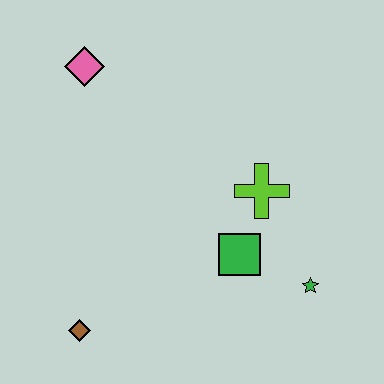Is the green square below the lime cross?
Yes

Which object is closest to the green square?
The lime cross is closest to the green square.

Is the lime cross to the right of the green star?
No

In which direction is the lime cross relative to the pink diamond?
The lime cross is to the right of the pink diamond.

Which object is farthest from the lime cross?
The brown diamond is farthest from the lime cross.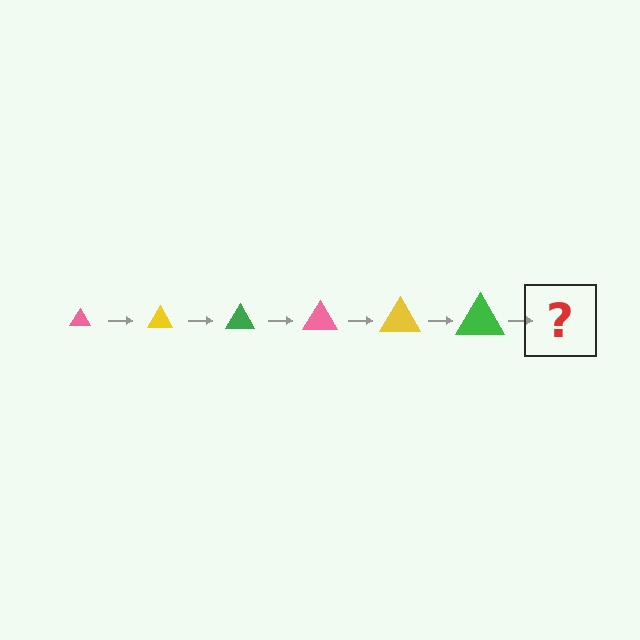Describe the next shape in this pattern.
It should be a pink triangle, larger than the previous one.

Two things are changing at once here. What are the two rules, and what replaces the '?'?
The two rules are that the triangle grows larger each step and the color cycles through pink, yellow, and green. The '?' should be a pink triangle, larger than the previous one.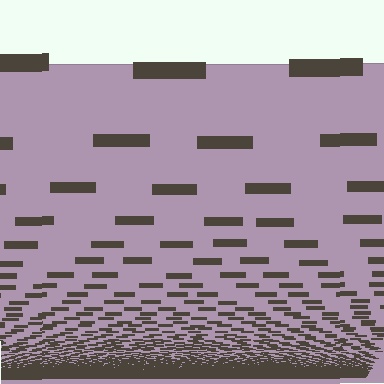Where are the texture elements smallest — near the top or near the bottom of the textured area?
Near the bottom.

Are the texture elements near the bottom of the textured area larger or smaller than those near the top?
Smaller. The gradient is inverted — elements near the bottom are smaller and denser.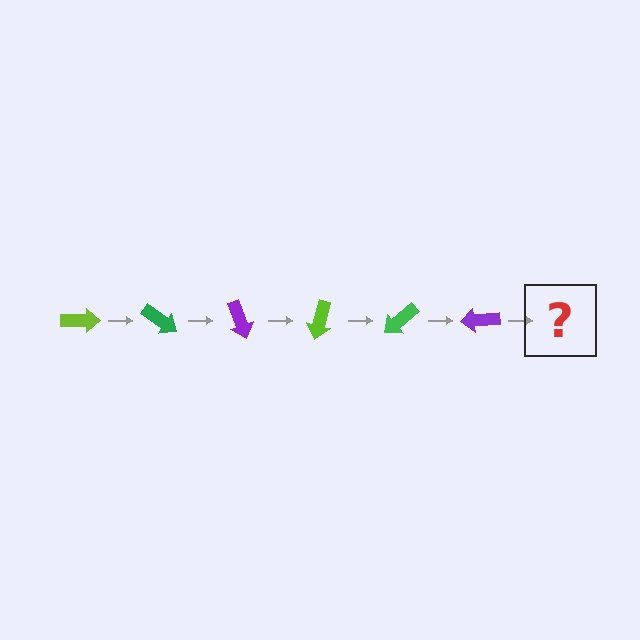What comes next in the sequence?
The next element should be a lime arrow, rotated 210 degrees from the start.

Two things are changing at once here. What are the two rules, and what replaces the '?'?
The two rules are that it rotates 35 degrees each step and the color cycles through lime, green, and purple. The '?' should be a lime arrow, rotated 210 degrees from the start.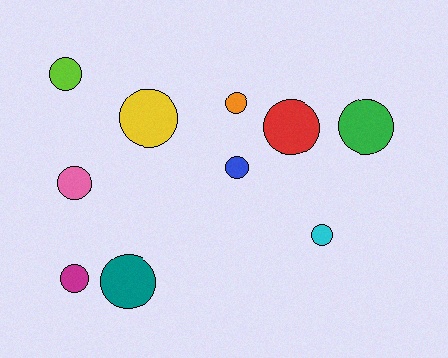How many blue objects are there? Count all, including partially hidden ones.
There is 1 blue object.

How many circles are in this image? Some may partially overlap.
There are 10 circles.